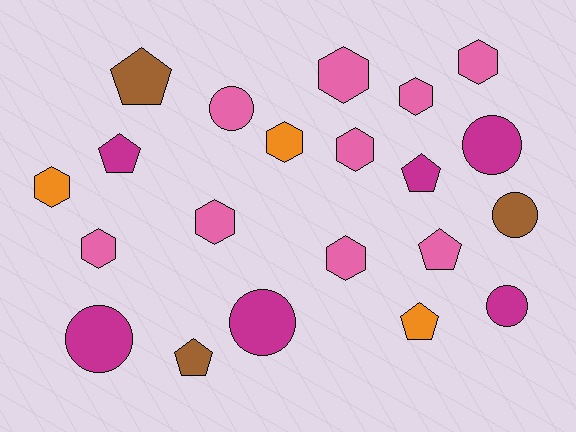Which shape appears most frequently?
Hexagon, with 9 objects.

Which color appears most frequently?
Pink, with 9 objects.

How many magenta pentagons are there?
There are 2 magenta pentagons.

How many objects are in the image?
There are 21 objects.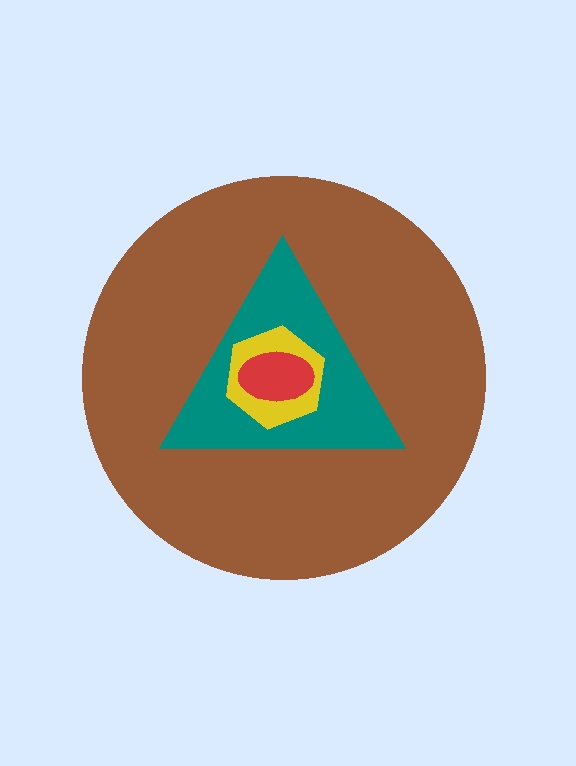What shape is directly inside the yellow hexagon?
The red ellipse.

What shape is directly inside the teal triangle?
The yellow hexagon.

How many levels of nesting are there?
4.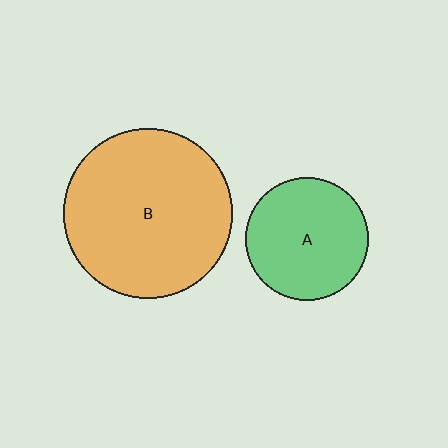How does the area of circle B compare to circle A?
Approximately 1.9 times.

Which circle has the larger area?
Circle B (orange).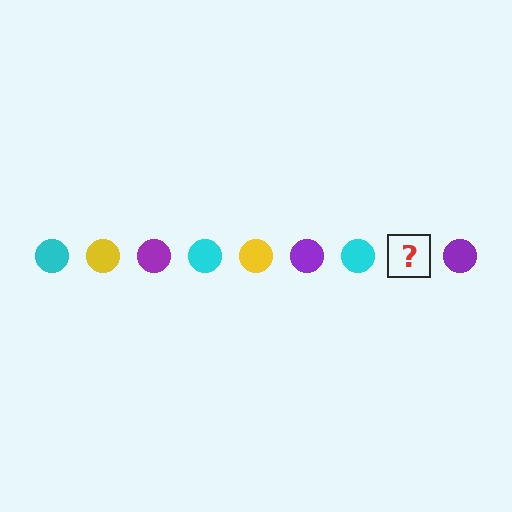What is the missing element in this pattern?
The missing element is a yellow circle.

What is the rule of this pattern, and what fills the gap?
The rule is that the pattern cycles through cyan, yellow, purple circles. The gap should be filled with a yellow circle.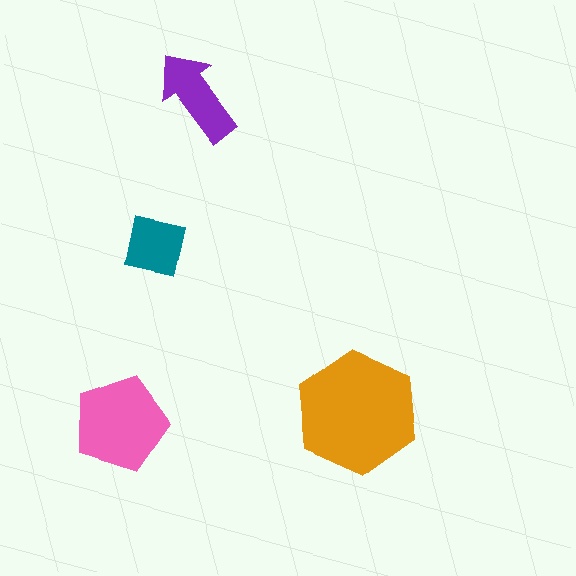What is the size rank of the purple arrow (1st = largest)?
3rd.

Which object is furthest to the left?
The pink pentagon is leftmost.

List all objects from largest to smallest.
The orange hexagon, the pink pentagon, the purple arrow, the teal square.